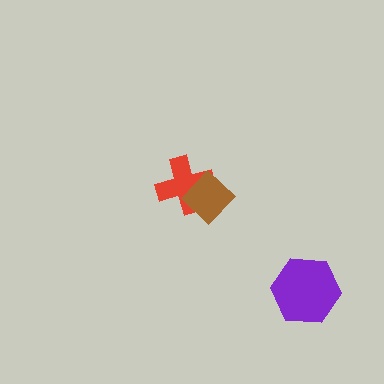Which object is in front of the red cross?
The brown diamond is in front of the red cross.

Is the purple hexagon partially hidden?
No, no other shape covers it.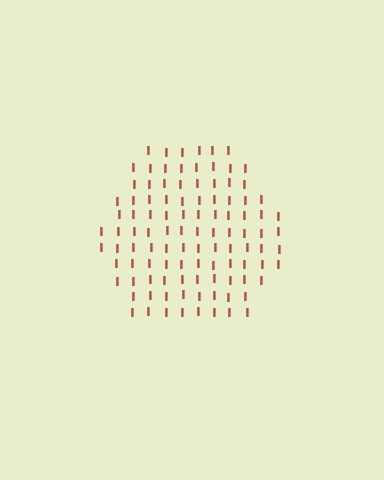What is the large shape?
The large shape is a hexagon.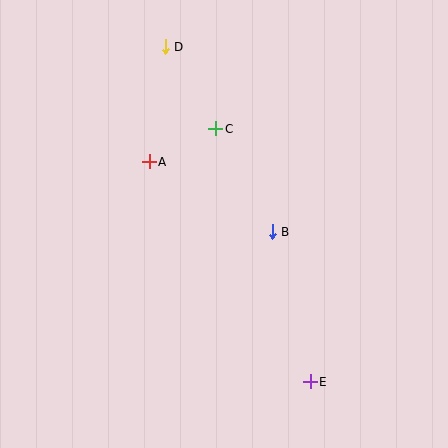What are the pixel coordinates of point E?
Point E is at (310, 382).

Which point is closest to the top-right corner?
Point C is closest to the top-right corner.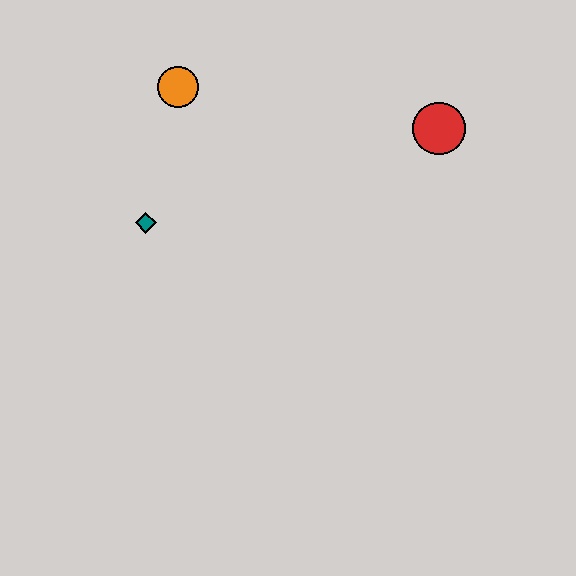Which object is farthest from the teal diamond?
The red circle is farthest from the teal diamond.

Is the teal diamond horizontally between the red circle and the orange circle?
No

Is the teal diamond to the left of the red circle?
Yes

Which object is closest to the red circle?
The orange circle is closest to the red circle.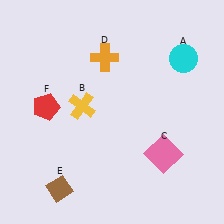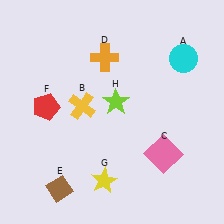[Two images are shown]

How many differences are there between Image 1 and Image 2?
There are 2 differences between the two images.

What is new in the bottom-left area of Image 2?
A yellow star (G) was added in the bottom-left area of Image 2.